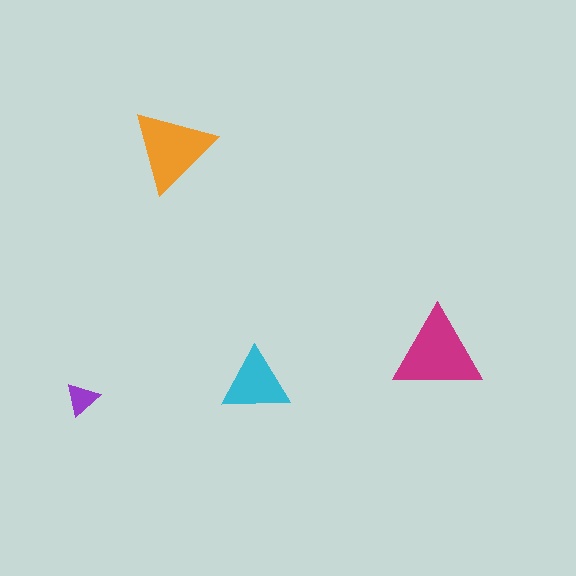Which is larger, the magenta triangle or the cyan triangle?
The magenta one.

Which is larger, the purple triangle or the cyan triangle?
The cyan one.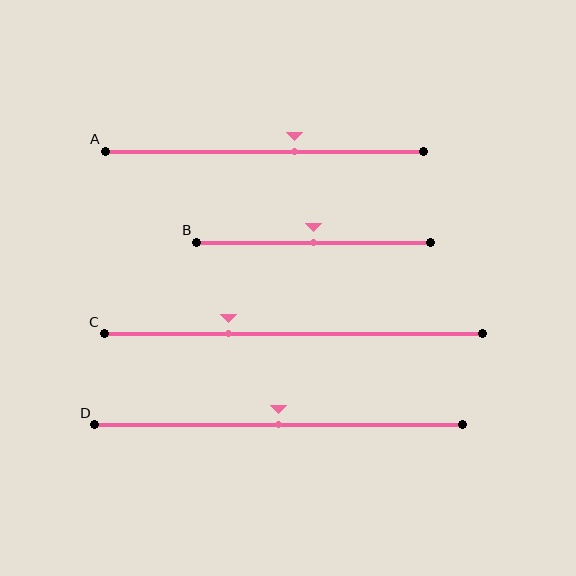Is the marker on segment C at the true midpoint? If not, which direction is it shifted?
No, the marker on segment C is shifted to the left by about 17% of the segment length.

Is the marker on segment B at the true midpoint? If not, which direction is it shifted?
Yes, the marker on segment B is at the true midpoint.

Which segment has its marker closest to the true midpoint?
Segment B has its marker closest to the true midpoint.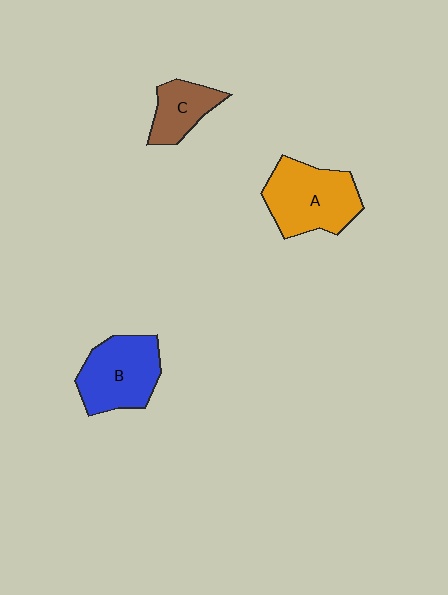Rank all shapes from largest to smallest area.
From largest to smallest: A (orange), B (blue), C (brown).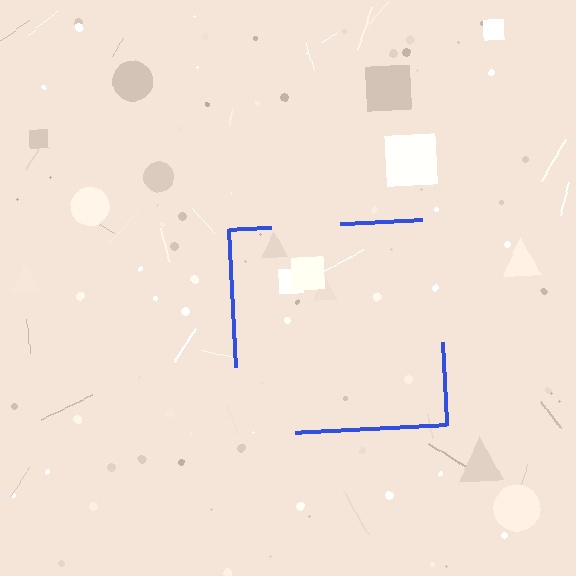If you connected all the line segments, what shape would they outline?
They would outline a square.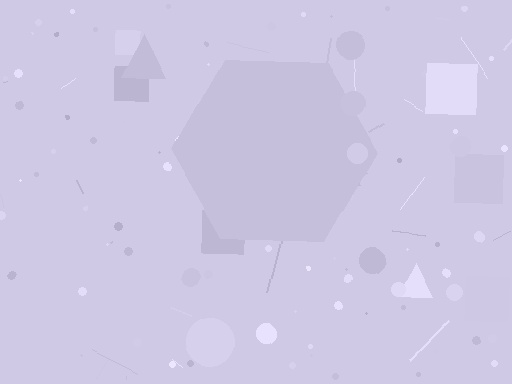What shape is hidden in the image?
A hexagon is hidden in the image.